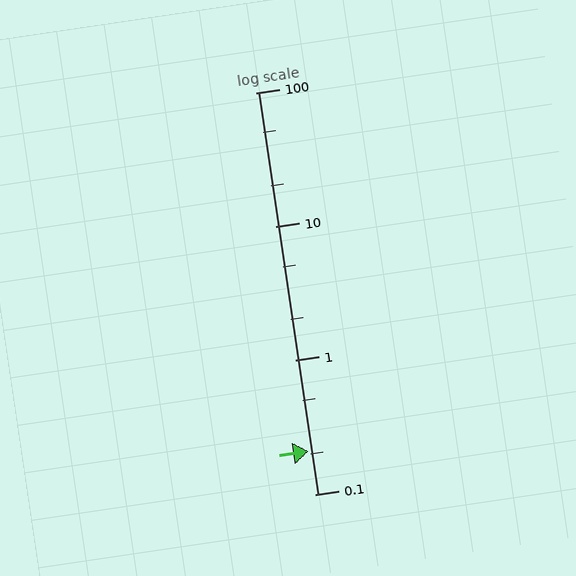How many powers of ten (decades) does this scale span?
The scale spans 3 decades, from 0.1 to 100.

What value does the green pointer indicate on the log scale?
The pointer indicates approximately 0.21.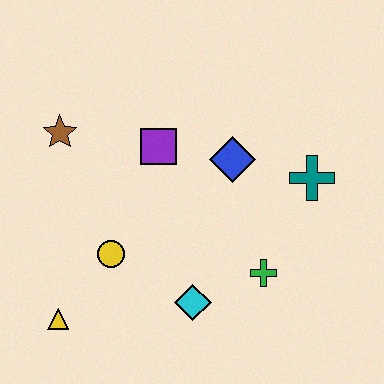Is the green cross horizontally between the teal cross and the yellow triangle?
Yes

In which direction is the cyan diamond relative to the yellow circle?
The cyan diamond is to the right of the yellow circle.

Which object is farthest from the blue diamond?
The yellow triangle is farthest from the blue diamond.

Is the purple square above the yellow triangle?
Yes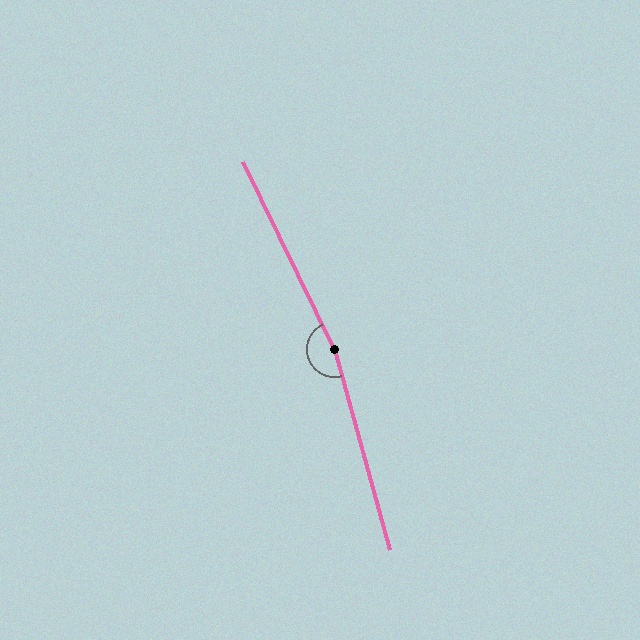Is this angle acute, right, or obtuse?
It is obtuse.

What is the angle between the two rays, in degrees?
Approximately 169 degrees.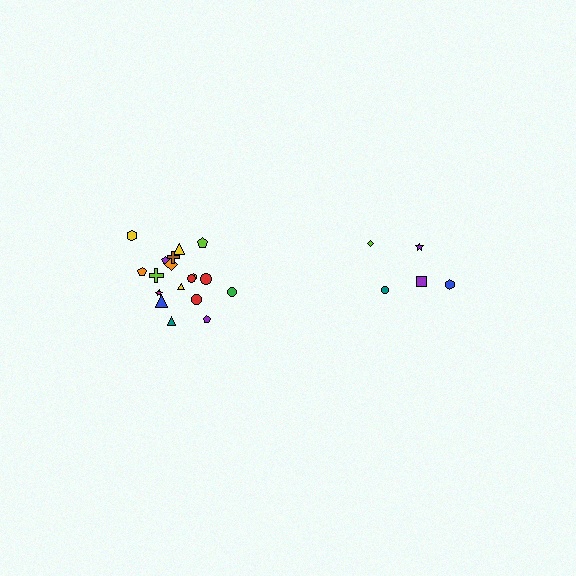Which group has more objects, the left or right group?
The left group.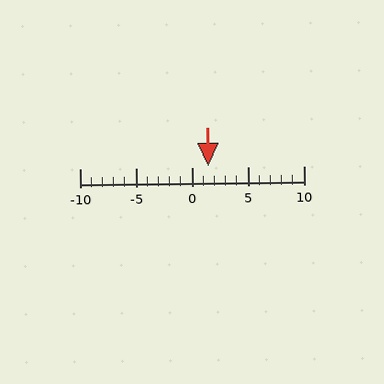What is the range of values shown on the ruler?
The ruler shows values from -10 to 10.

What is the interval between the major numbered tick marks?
The major tick marks are spaced 5 units apart.